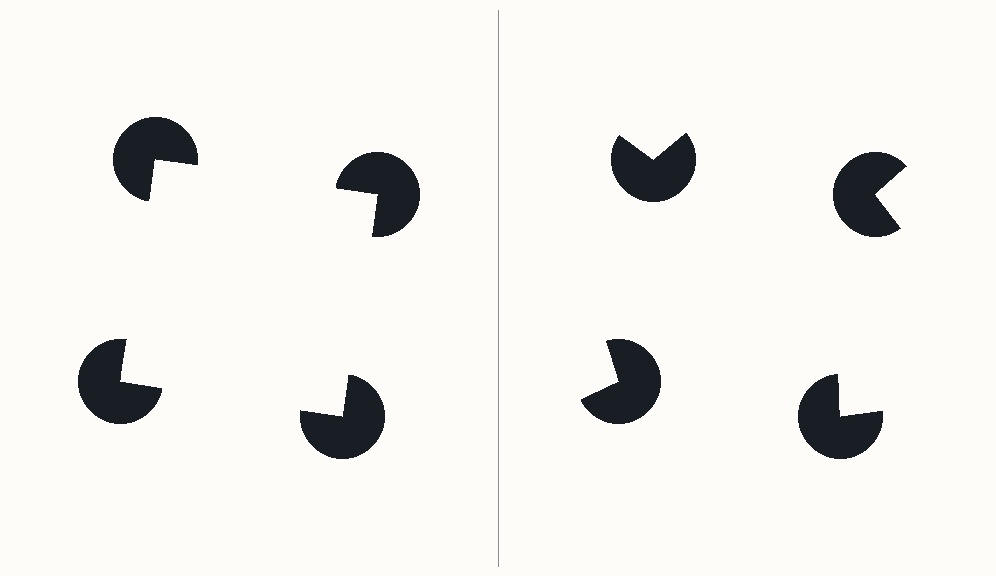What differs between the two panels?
The pac-man discs are positioned identically on both sides; only the wedge orientations differ. On the left they align to a square; on the right they are misaligned.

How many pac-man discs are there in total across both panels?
8 — 4 on each side.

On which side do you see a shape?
An illusory square appears on the left side. On the right side the wedge cuts are rotated, so no coherent shape forms.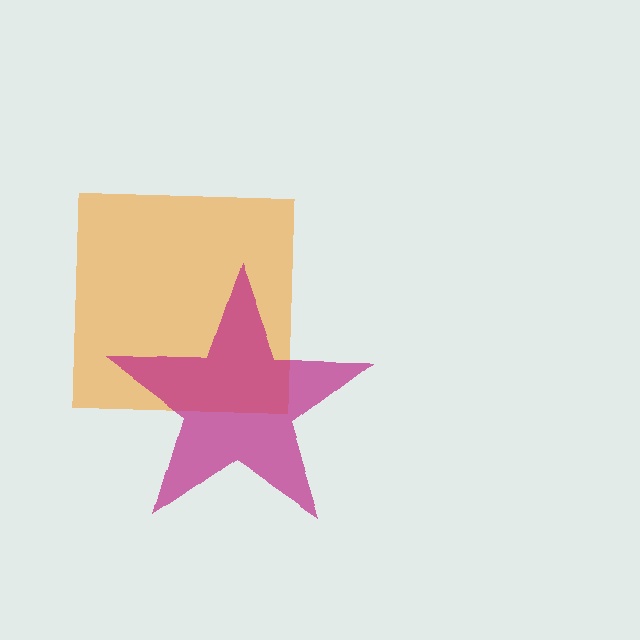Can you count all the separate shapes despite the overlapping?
Yes, there are 2 separate shapes.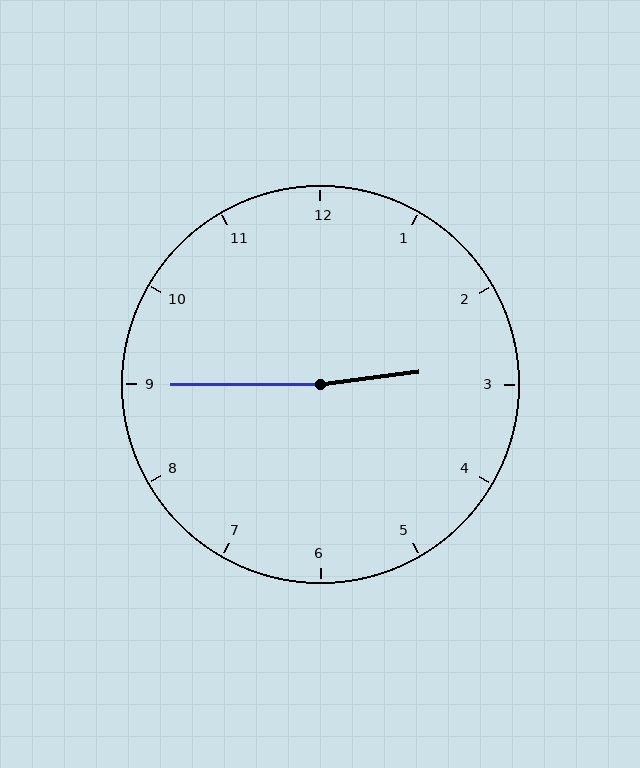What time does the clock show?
2:45.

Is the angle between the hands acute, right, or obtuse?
It is obtuse.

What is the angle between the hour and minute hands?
Approximately 172 degrees.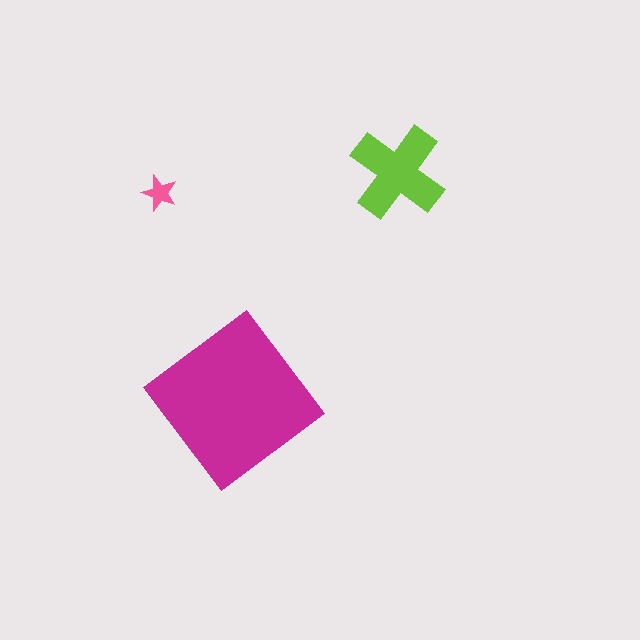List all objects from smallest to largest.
The pink star, the lime cross, the magenta diamond.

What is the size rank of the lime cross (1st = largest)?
2nd.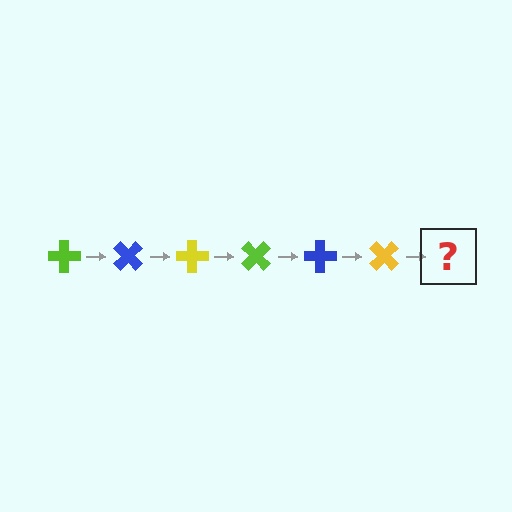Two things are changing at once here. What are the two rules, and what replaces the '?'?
The two rules are that it rotates 45 degrees each step and the color cycles through lime, blue, and yellow. The '?' should be a lime cross, rotated 270 degrees from the start.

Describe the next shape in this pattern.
It should be a lime cross, rotated 270 degrees from the start.